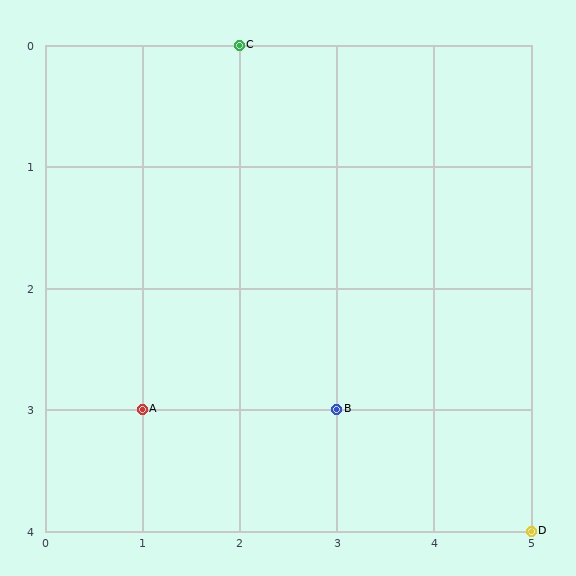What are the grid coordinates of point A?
Point A is at grid coordinates (1, 3).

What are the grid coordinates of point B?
Point B is at grid coordinates (3, 3).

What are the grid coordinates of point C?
Point C is at grid coordinates (2, 0).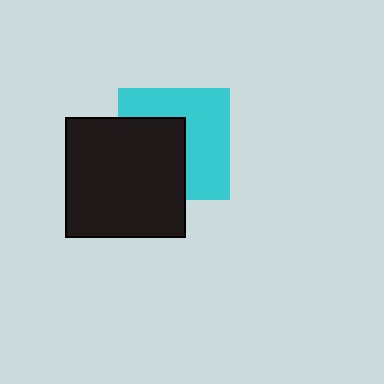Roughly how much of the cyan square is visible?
About half of it is visible (roughly 56%).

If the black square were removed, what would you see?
You would see the complete cyan square.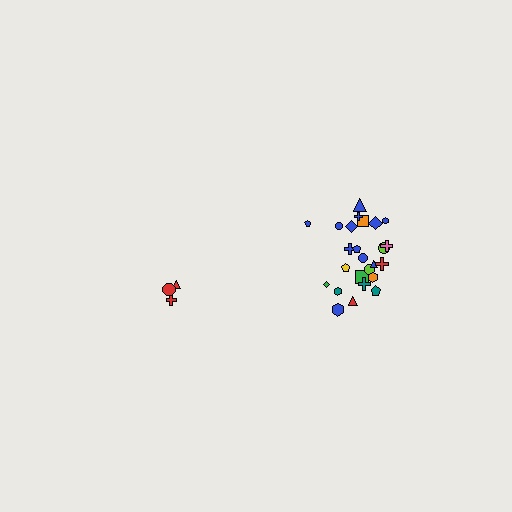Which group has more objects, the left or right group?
The right group.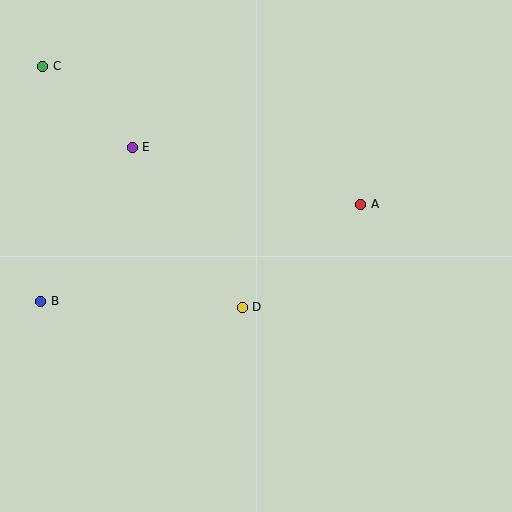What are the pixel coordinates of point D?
Point D is at (242, 307).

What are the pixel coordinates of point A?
Point A is at (361, 204).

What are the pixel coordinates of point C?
Point C is at (43, 66).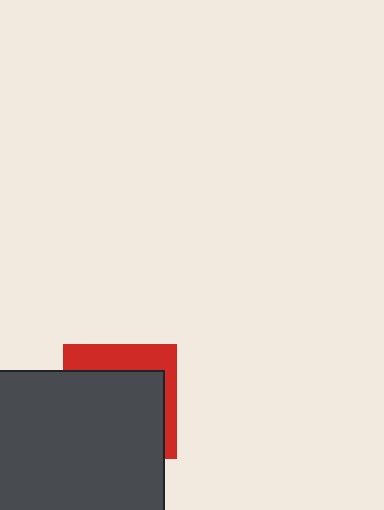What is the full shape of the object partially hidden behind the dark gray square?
The partially hidden object is a red square.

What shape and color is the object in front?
The object in front is a dark gray square.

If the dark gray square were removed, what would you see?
You would see the complete red square.